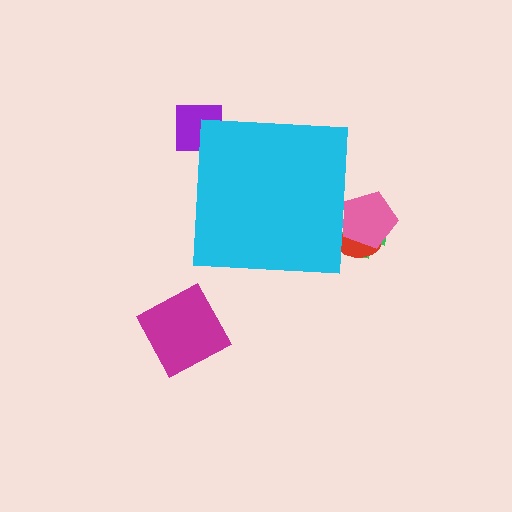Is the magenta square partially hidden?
No, the magenta square is fully visible.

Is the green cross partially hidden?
Yes, the green cross is partially hidden behind the cyan square.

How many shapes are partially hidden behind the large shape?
4 shapes are partially hidden.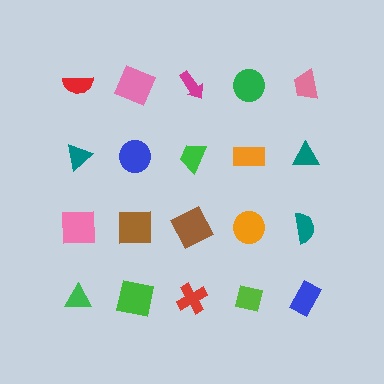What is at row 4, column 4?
A lime square.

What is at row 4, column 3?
A red cross.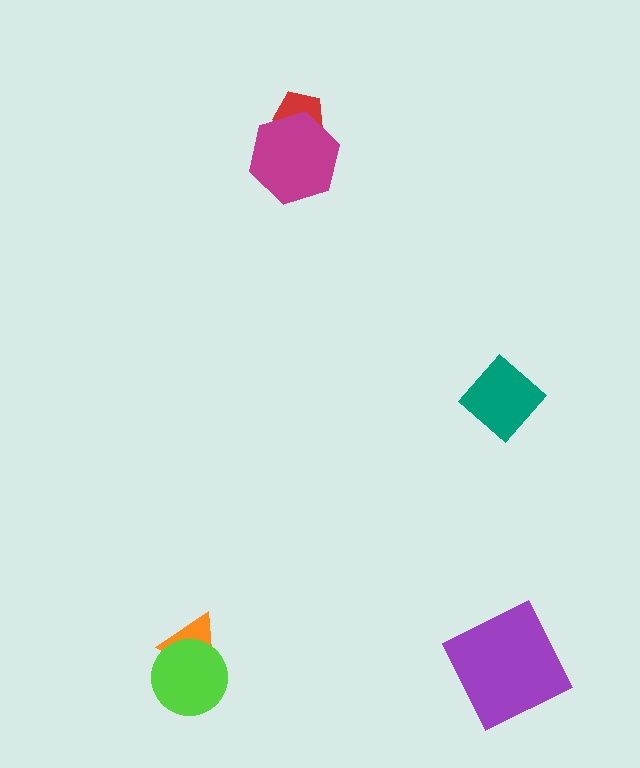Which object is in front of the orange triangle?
The lime circle is in front of the orange triangle.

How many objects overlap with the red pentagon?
1 object overlaps with the red pentagon.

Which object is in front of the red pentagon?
The magenta hexagon is in front of the red pentagon.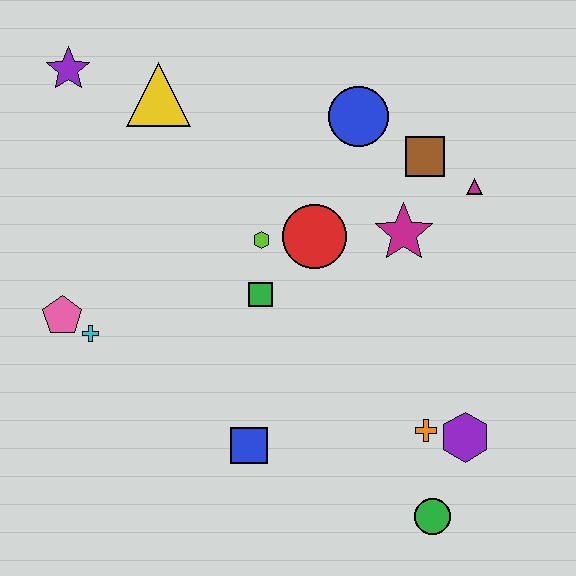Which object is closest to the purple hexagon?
The orange cross is closest to the purple hexagon.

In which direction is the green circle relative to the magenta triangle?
The green circle is below the magenta triangle.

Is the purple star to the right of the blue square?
No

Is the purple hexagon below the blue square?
No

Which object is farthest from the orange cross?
The purple star is farthest from the orange cross.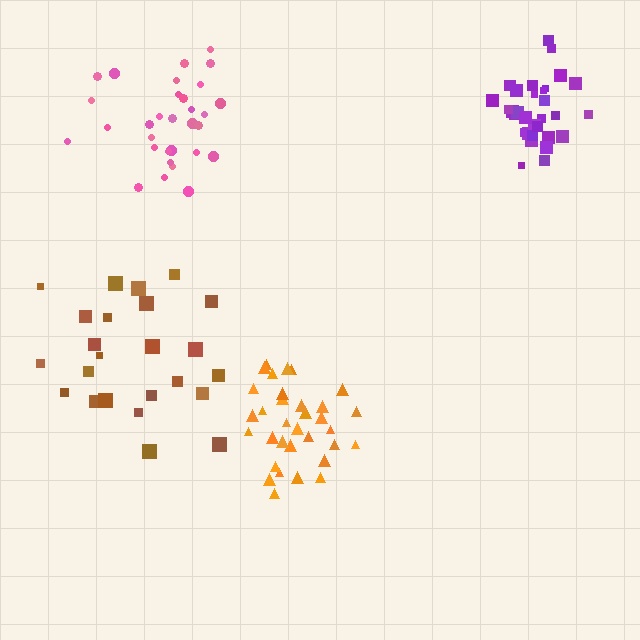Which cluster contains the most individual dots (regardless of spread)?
Orange (33).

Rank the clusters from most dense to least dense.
purple, orange, pink, brown.